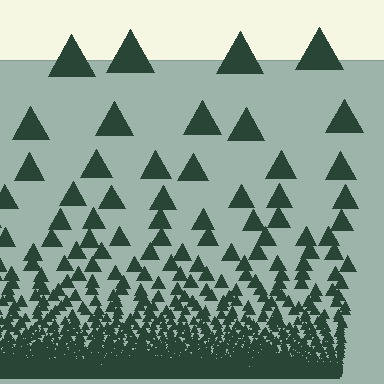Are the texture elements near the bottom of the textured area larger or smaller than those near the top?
Smaller. The gradient is inverted — elements near the bottom are smaller and denser.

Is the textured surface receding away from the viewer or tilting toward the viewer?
The surface appears to tilt toward the viewer. Texture elements get larger and sparser toward the top.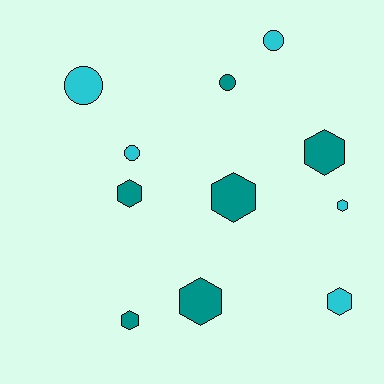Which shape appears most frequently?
Hexagon, with 7 objects.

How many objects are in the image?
There are 11 objects.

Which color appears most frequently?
Teal, with 6 objects.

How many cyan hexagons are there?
There are 2 cyan hexagons.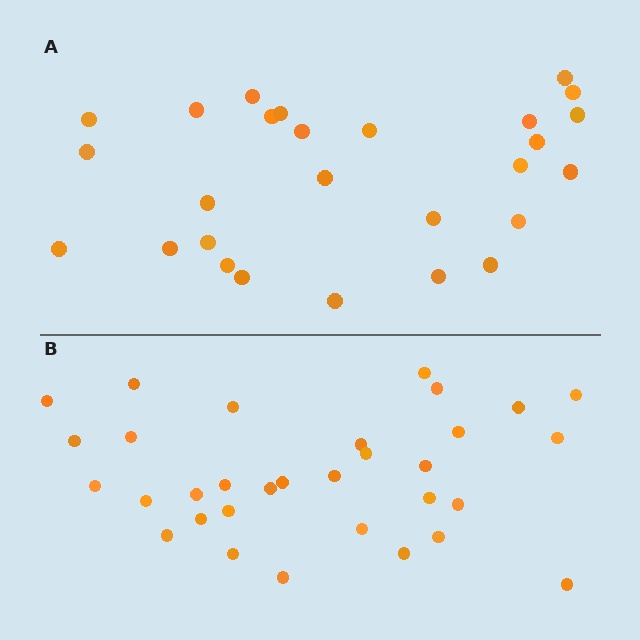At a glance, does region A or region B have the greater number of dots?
Region B (the bottom region) has more dots.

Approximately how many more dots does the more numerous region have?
Region B has about 5 more dots than region A.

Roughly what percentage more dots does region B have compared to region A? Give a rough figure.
About 20% more.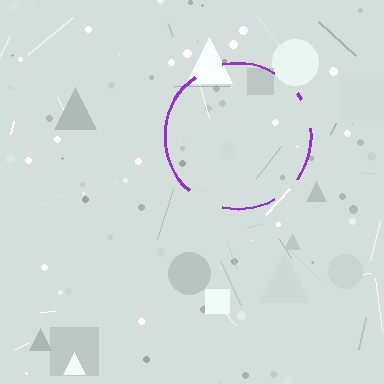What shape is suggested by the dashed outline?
The dashed outline suggests a circle.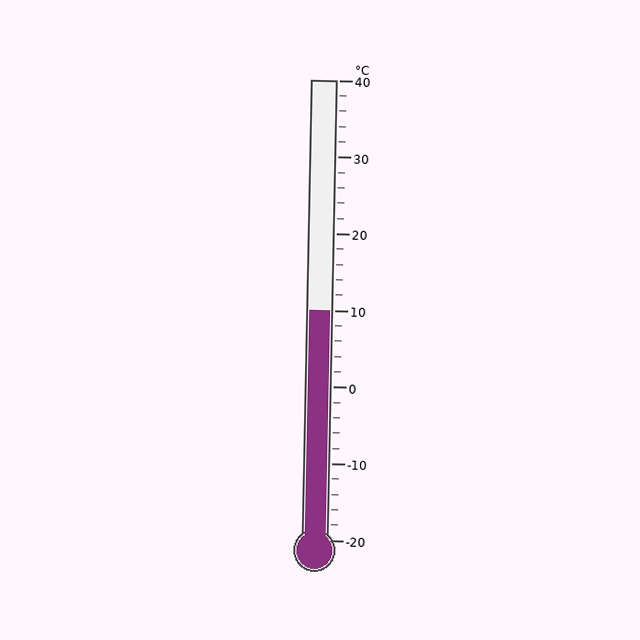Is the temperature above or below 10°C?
The temperature is at 10°C.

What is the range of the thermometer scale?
The thermometer scale ranges from -20°C to 40°C.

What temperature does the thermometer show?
The thermometer shows approximately 10°C.